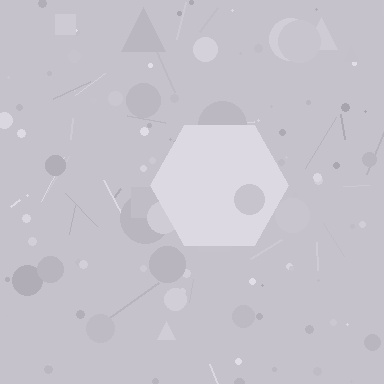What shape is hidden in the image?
A hexagon is hidden in the image.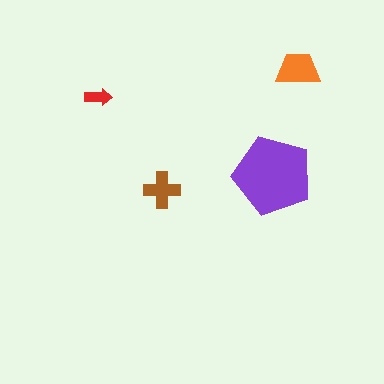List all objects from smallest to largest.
The red arrow, the brown cross, the orange trapezoid, the purple pentagon.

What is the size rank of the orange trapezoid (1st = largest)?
2nd.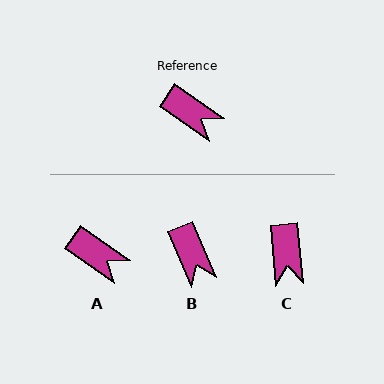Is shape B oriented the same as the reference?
No, it is off by about 32 degrees.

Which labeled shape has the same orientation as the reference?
A.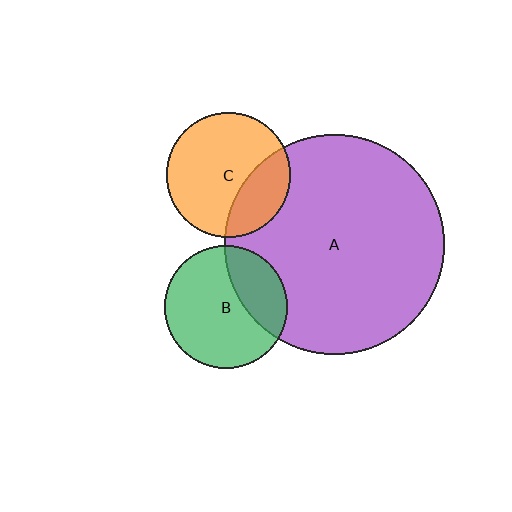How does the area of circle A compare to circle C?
Approximately 3.1 times.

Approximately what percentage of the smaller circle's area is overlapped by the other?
Approximately 30%.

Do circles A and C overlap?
Yes.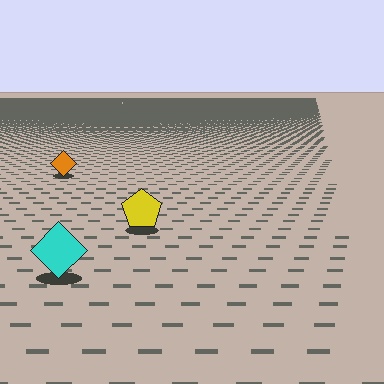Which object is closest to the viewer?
The cyan diamond is closest. The texture marks near it are larger and more spread out.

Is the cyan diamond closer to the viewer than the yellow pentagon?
Yes. The cyan diamond is closer — you can tell from the texture gradient: the ground texture is coarser near it.